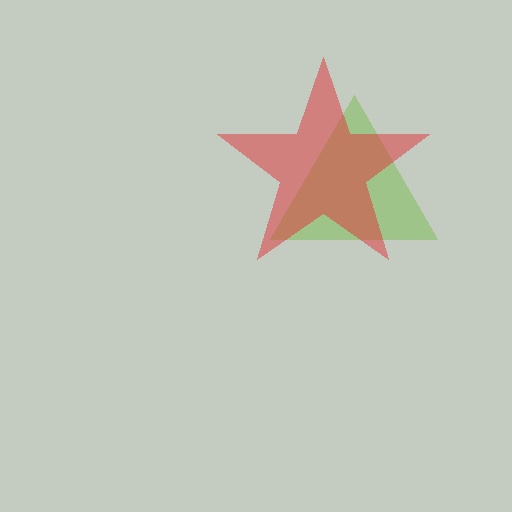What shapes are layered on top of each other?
The layered shapes are: a lime triangle, a red star.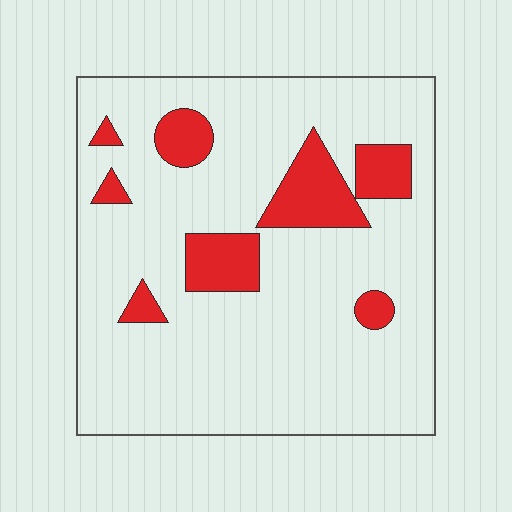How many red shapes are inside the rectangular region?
8.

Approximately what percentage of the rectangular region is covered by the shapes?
Approximately 15%.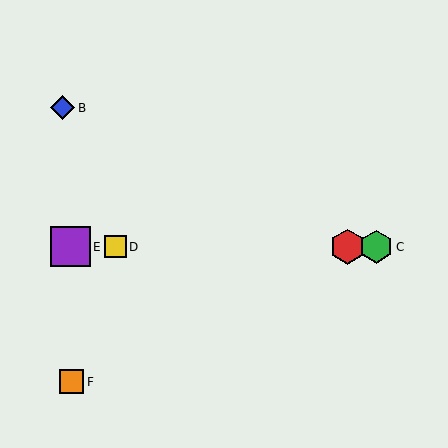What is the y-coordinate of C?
Object C is at y≈247.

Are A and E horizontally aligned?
Yes, both are at y≈247.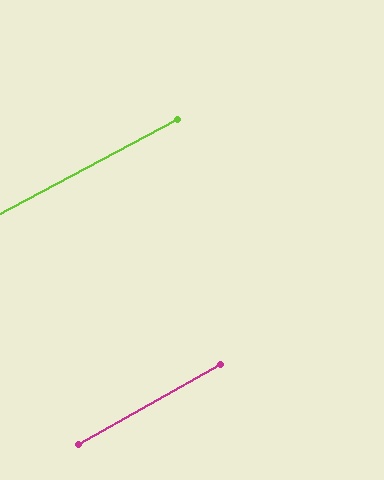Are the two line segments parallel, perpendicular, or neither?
Parallel — their directions differ by only 1.5°.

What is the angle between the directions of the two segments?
Approximately 1 degree.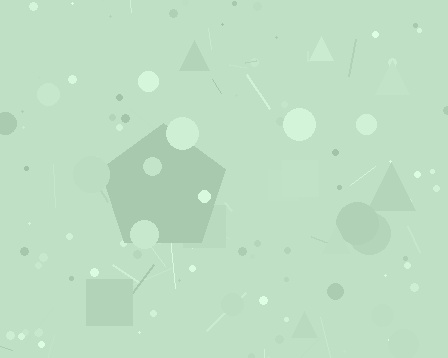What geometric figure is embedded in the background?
A pentagon is embedded in the background.